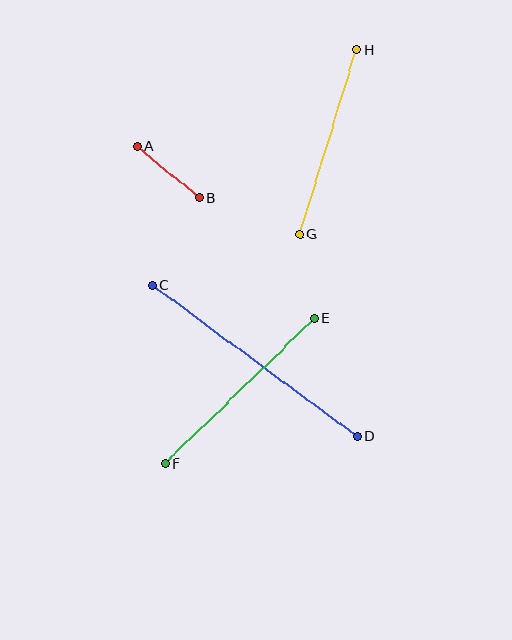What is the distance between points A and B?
The distance is approximately 81 pixels.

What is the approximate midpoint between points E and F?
The midpoint is at approximately (239, 391) pixels.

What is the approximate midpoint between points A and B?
The midpoint is at approximately (168, 172) pixels.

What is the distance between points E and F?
The distance is approximately 208 pixels.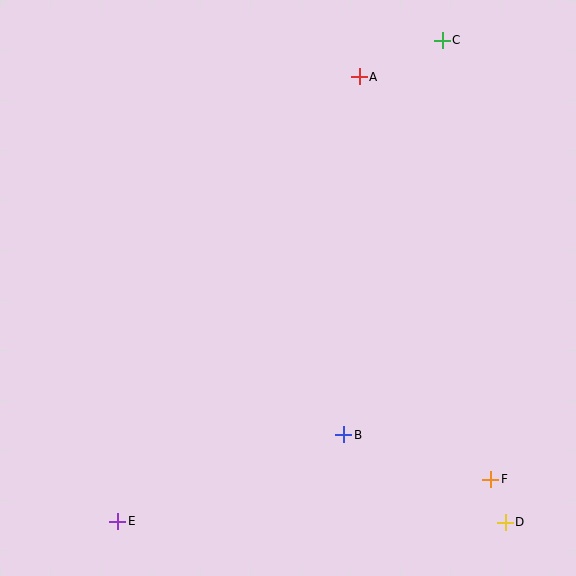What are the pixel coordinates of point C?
Point C is at (442, 40).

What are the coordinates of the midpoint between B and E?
The midpoint between B and E is at (231, 478).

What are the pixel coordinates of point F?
Point F is at (491, 479).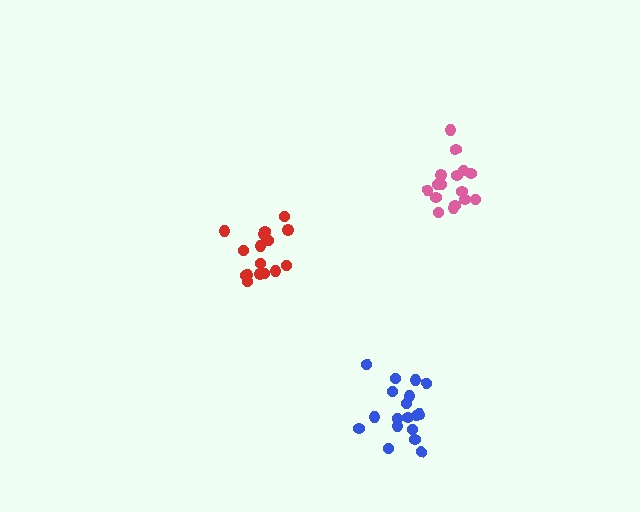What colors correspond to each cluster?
The clusters are colored: red, pink, blue.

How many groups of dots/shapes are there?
There are 3 groups.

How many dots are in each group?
Group 1: 16 dots, Group 2: 16 dots, Group 3: 18 dots (50 total).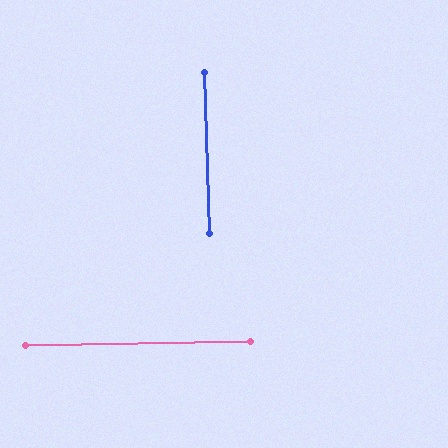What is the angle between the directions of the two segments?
Approximately 89 degrees.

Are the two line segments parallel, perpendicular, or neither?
Perpendicular — they meet at approximately 89°.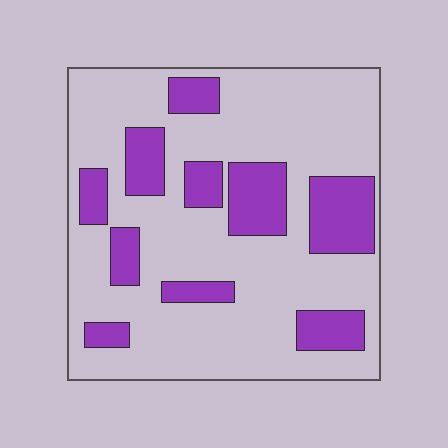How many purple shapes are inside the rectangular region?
10.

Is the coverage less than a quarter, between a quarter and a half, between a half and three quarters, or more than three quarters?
Between a quarter and a half.